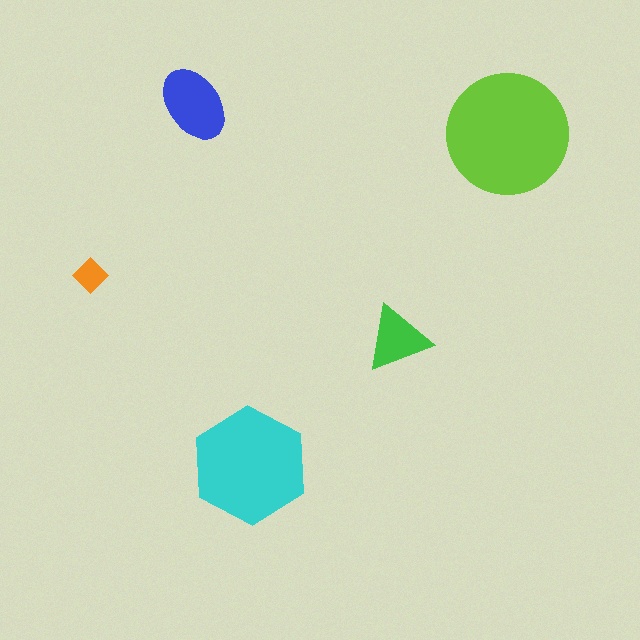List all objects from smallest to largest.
The orange diamond, the green triangle, the blue ellipse, the cyan hexagon, the lime circle.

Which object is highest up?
The blue ellipse is topmost.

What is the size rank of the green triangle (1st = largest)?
4th.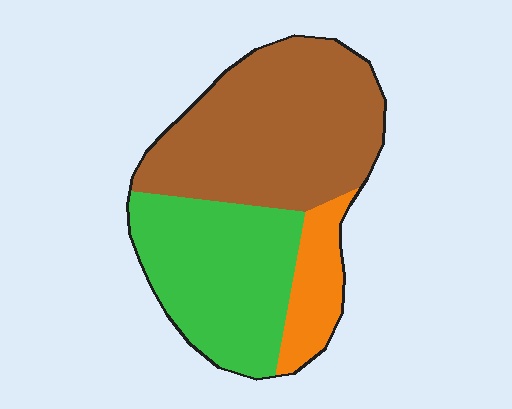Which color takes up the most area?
Brown, at roughly 50%.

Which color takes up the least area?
Orange, at roughly 15%.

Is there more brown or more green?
Brown.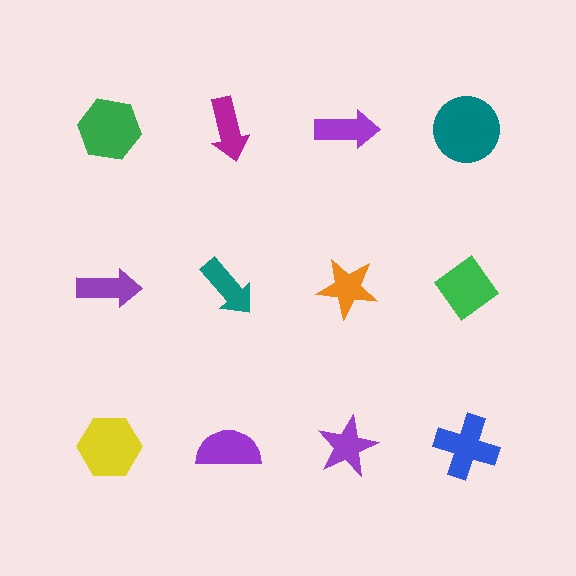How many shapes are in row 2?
4 shapes.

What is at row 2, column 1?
A purple arrow.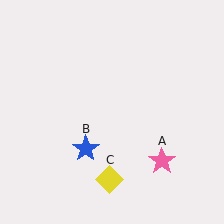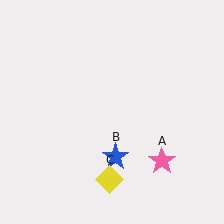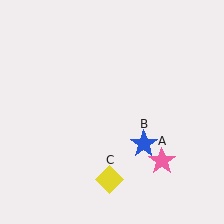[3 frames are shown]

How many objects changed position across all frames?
1 object changed position: blue star (object B).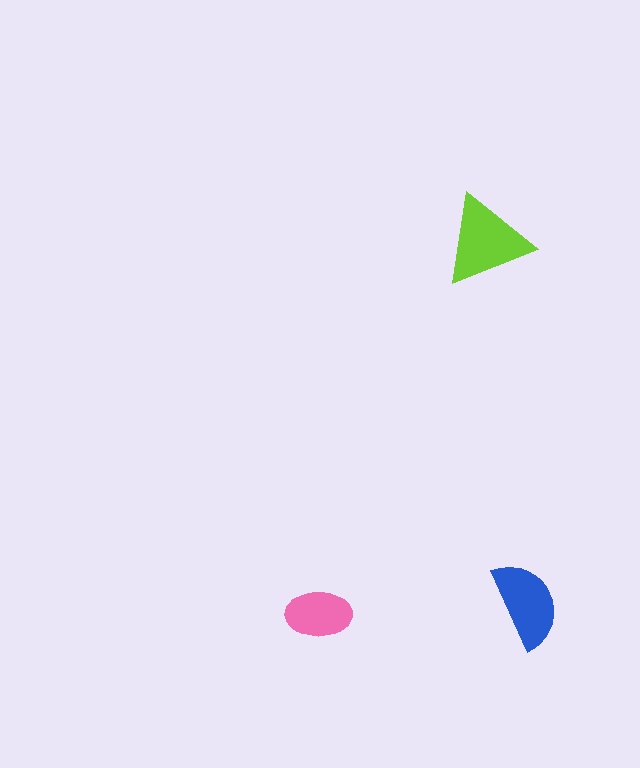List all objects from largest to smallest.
The lime triangle, the blue semicircle, the pink ellipse.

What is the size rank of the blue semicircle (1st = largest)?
2nd.